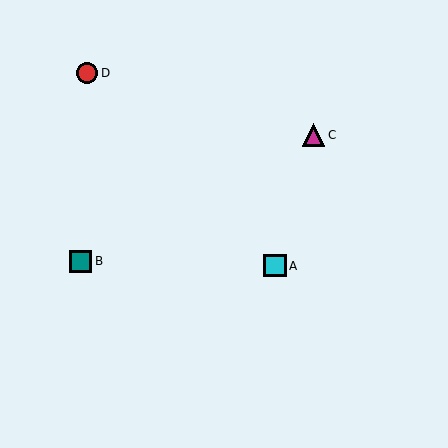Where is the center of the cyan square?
The center of the cyan square is at (275, 266).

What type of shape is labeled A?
Shape A is a cyan square.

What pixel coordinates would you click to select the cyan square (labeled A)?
Click at (275, 266) to select the cyan square A.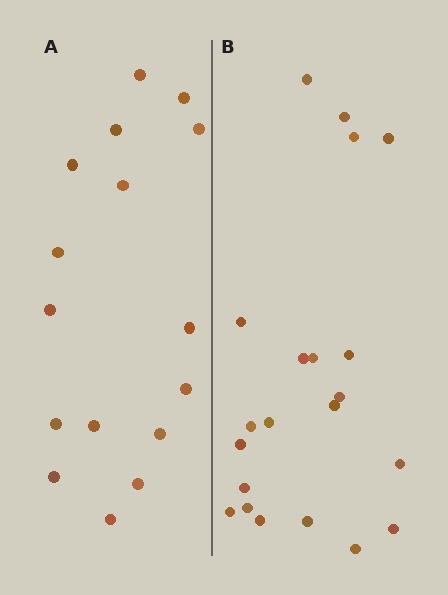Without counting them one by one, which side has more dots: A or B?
Region B (the right region) has more dots.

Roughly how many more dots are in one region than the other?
Region B has about 5 more dots than region A.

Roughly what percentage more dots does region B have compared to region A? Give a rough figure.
About 30% more.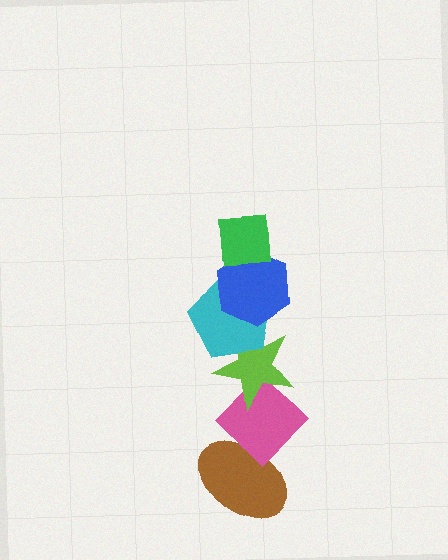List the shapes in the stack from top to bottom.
From top to bottom: the green square, the blue hexagon, the cyan pentagon, the lime star, the pink diamond, the brown ellipse.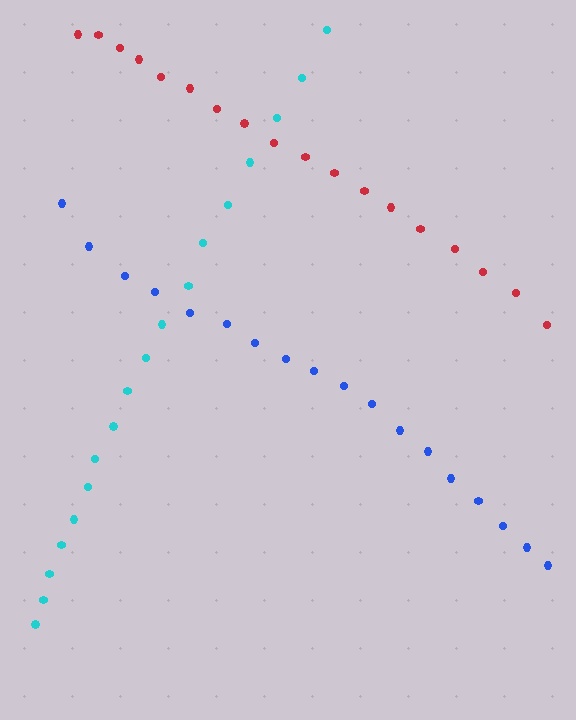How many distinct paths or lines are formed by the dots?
There are 3 distinct paths.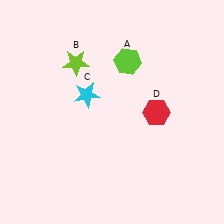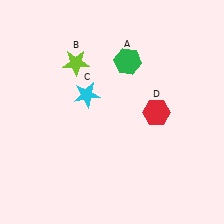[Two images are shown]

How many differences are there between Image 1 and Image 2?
There is 1 difference between the two images.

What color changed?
The hexagon (A) changed from lime in Image 1 to green in Image 2.